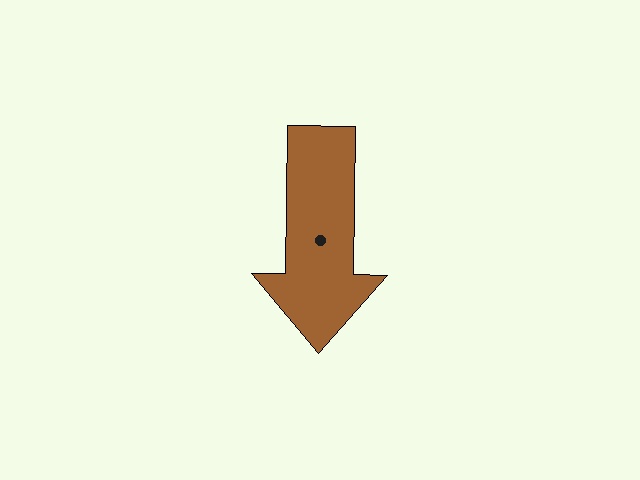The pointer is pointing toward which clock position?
Roughly 6 o'clock.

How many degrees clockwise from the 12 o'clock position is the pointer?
Approximately 181 degrees.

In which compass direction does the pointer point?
South.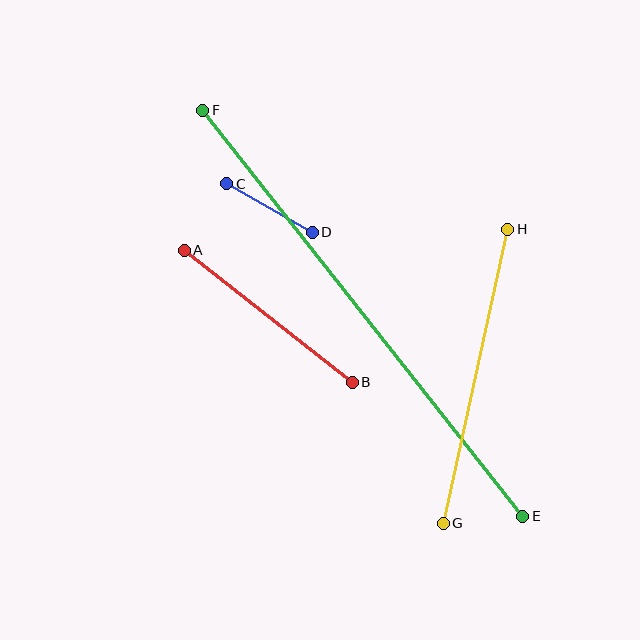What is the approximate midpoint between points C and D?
The midpoint is at approximately (270, 208) pixels.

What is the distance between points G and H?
The distance is approximately 301 pixels.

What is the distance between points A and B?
The distance is approximately 213 pixels.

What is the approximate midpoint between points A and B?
The midpoint is at approximately (268, 316) pixels.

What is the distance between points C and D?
The distance is approximately 98 pixels.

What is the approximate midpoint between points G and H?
The midpoint is at approximately (475, 376) pixels.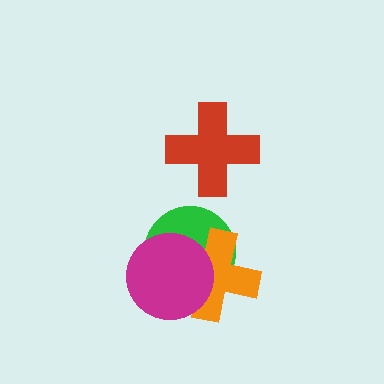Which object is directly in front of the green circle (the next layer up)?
The orange cross is directly in front of the green circle.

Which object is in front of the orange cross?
The magenta circle is in front of the orange cross.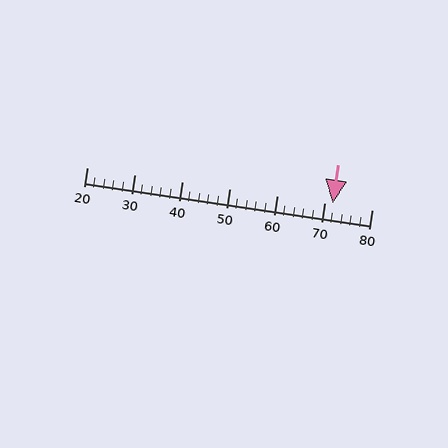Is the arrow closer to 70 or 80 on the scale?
The arrow is closer to 70.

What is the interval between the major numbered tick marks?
The major tick marks are spaced 10 units apart.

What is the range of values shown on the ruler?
The ruler shows values from 20 to 80.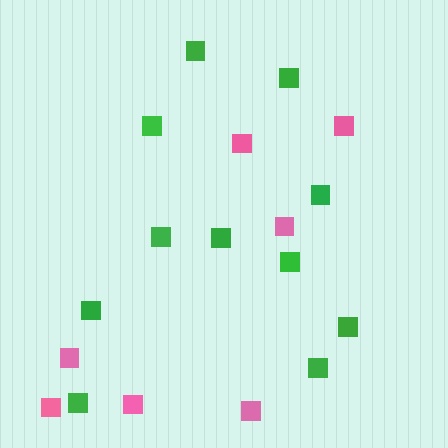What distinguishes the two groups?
There are 2 groups: one group of pink squares (7) and one group of green squares (11).